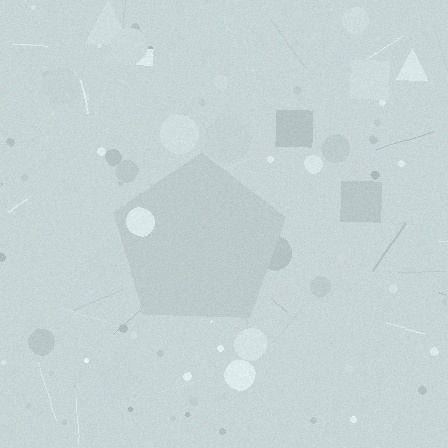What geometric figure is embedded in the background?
A pentagon is embedded in the background.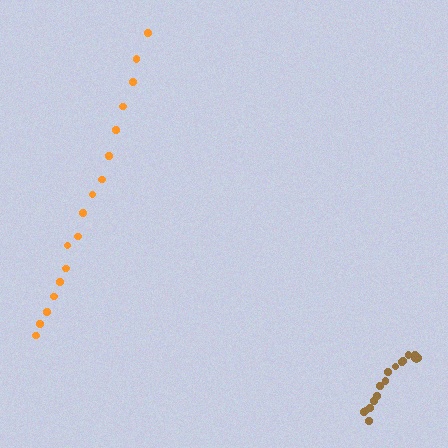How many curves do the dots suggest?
There are 2 distinct paths.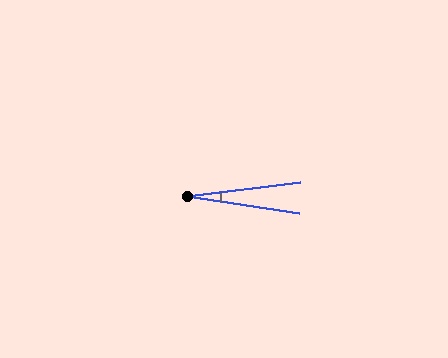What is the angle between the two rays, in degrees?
Approximately 15 degrees.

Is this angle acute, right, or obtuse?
It is acute.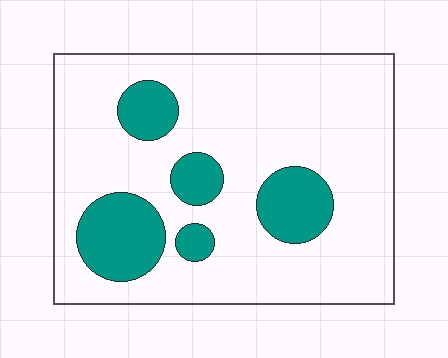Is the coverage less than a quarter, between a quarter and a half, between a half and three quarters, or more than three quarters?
Less than a quarter.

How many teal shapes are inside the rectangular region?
5.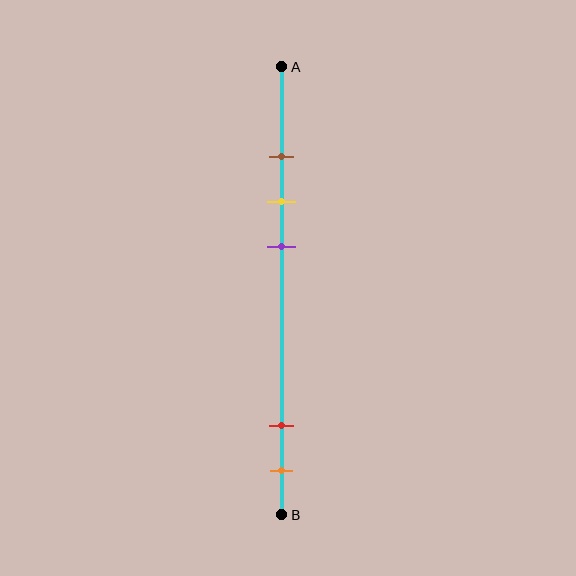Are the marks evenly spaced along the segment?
No, the marks are not evenly spaced.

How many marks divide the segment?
There are 5 marks dividing the segment.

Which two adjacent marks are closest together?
The brown and yellow marks are the closest adjacent pair.